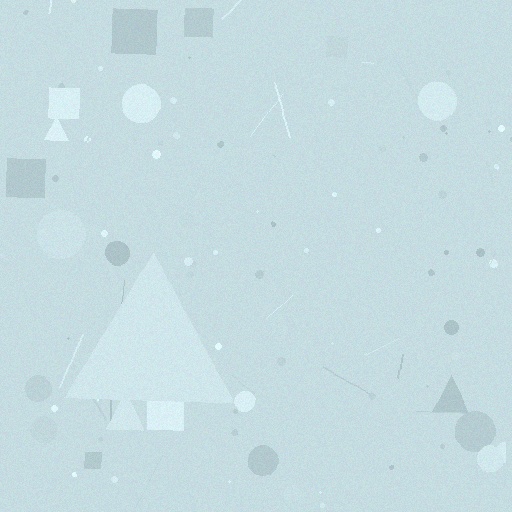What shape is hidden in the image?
A triangle is hidden in the image.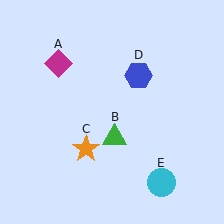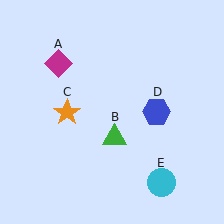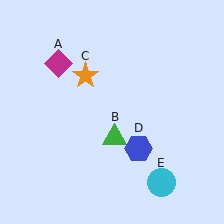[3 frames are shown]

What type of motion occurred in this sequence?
The orange star (object C), blue hexagon (object D) rotated clockwise around the center of the scene.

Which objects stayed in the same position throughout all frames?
Magenta diamond (object A) and green triangle (object B) and cyan circle (object E) remained stationary.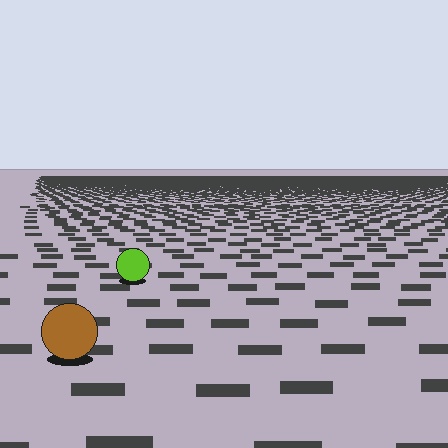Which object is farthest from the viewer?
The lime circle is farthest from the viewer. It appears smaller and the ground texture around it is denser.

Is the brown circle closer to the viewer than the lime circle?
Yes. The brown circle is closer — you can tell from the texture gradient: the ground texture is coarser near it.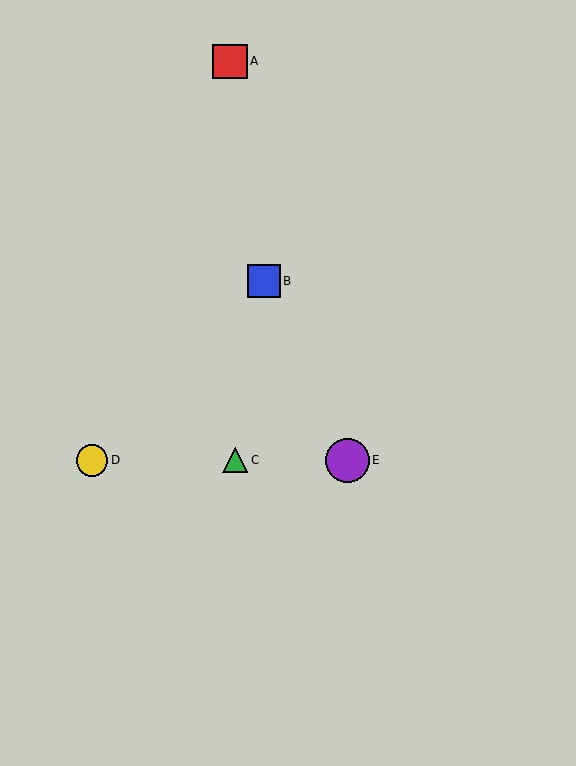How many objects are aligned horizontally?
3 objects (C, D, E) are aligned horizontally.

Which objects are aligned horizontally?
Objects C, D, E are aligned horizontally.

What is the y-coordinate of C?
Object C is at y≈460.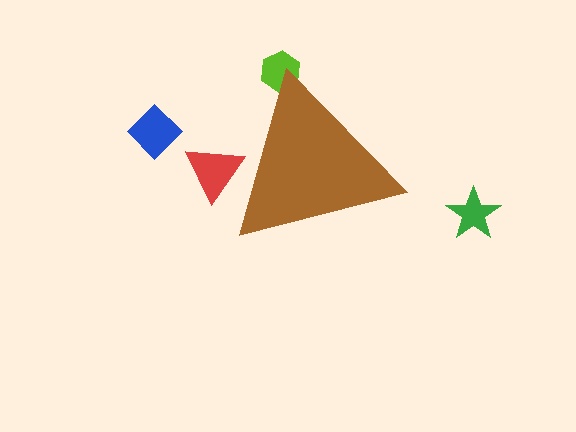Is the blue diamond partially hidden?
No, the blue diamond is fully visible.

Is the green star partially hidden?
No, the green star is fully visible.